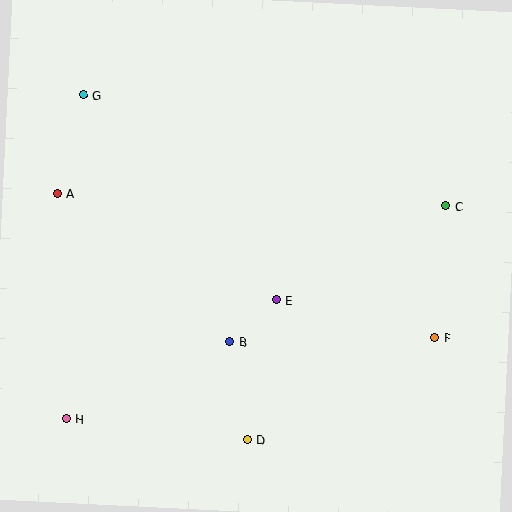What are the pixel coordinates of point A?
Point A is at (57, 194).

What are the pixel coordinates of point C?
Point C is at (446, 206).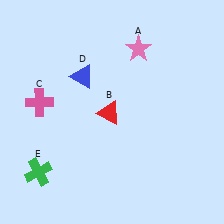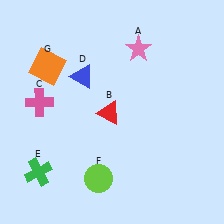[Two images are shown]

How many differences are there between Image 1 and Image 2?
There are 2 differences between the two images.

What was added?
A lime circle (F), an orange square (G) were added in Image 2.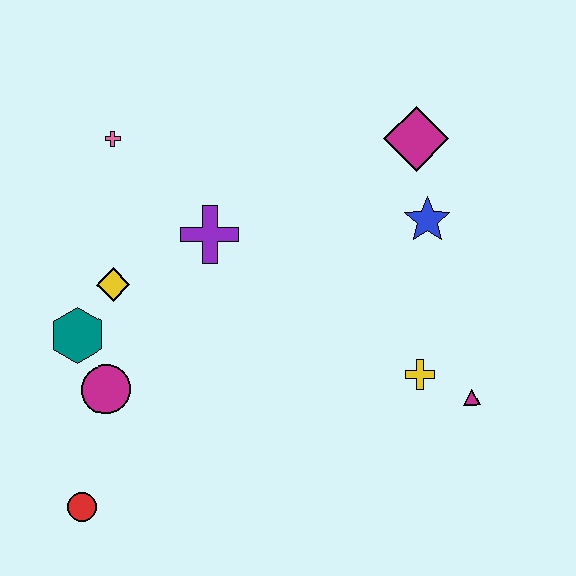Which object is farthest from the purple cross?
The magenta triangle is farthest from the purple cross.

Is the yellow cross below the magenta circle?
No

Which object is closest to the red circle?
The magenta circle is closest to the red circle.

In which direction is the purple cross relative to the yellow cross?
The purple cross is to the left of the yellow cross.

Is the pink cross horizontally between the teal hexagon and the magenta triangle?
Yes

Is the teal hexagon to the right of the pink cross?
No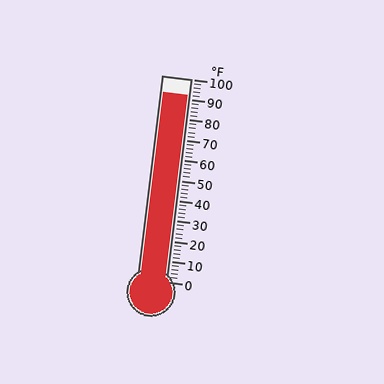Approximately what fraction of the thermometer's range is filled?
The thermometer is filled to approximately 90% of its range.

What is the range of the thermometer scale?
The thermometer scale ranges from 0°F to 100°F.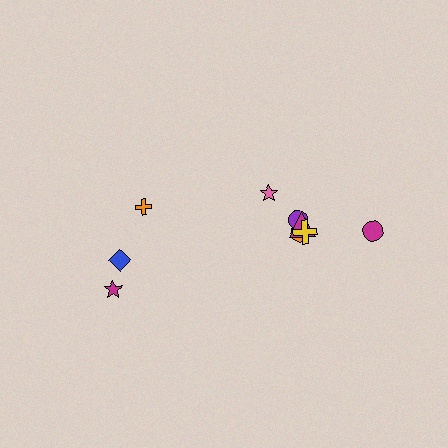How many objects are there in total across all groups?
There are 9 objects.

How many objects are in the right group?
There are 6 objects.